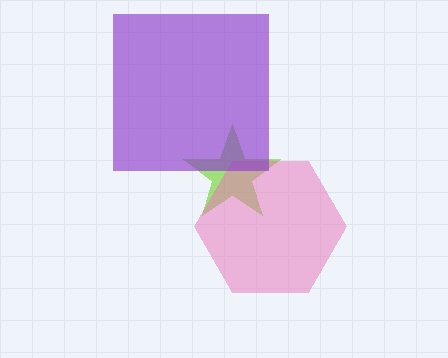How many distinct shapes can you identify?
There are 3 distinct shapes: a lime star, a pink hexagon, a purple square.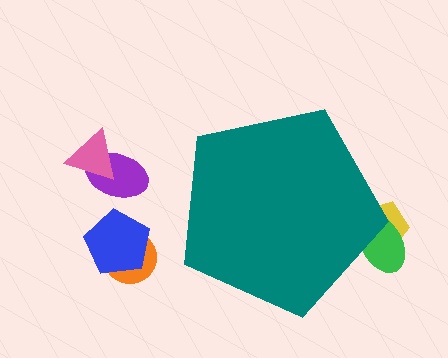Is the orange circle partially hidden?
No, the orange circle is fully visible.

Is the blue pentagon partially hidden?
No, the blue pentagon is fully visible.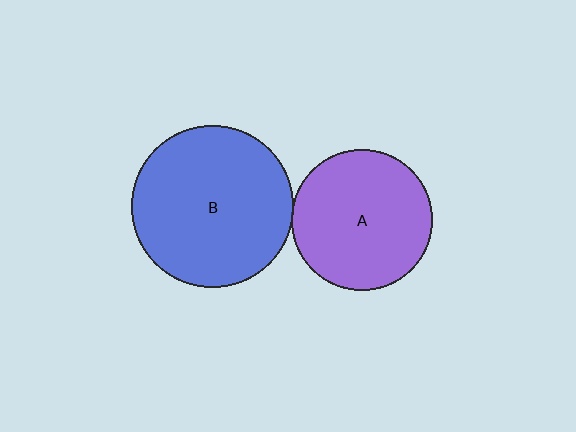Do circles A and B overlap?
Yes.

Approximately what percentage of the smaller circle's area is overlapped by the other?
Approximately 5%.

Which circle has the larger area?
Circle B (blue).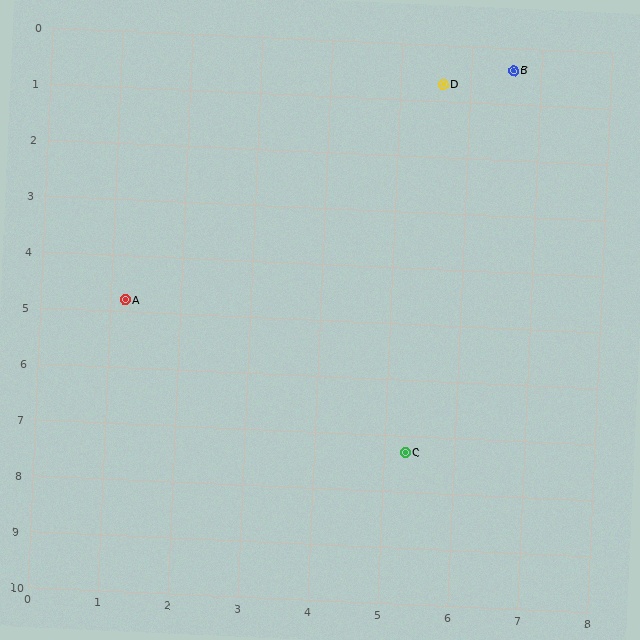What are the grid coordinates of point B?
Point B is at approximately (6.6, 0.4).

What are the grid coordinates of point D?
Point D is at approximately (5.6, 0.7).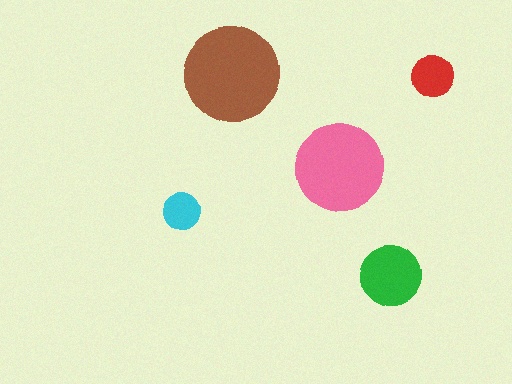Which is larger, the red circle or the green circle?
The green one.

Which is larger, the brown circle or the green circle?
The brown one.